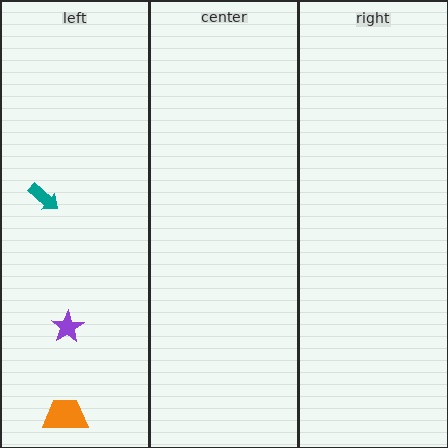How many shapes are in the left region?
3.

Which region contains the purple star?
The left region.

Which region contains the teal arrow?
The left region.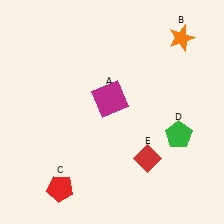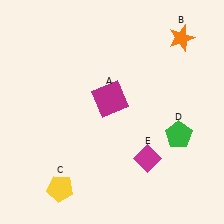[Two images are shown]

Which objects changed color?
C changed from red to yellow. E changed from red to magenta.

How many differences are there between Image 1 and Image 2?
There are 2 differences between the two images.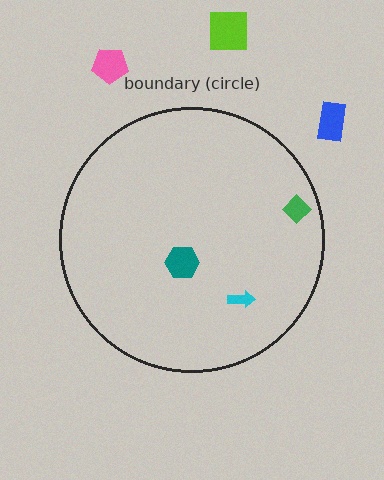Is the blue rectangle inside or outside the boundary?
Outside.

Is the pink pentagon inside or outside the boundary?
Outside.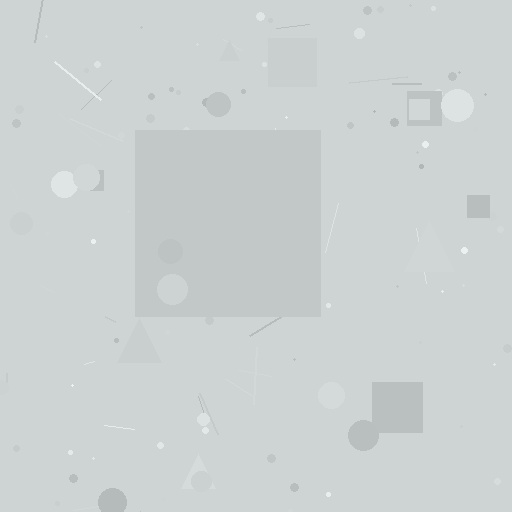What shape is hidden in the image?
A square is hidden in the image.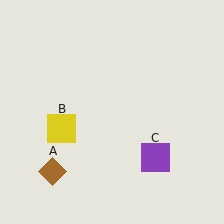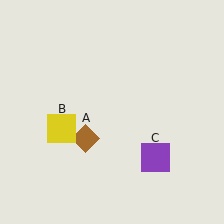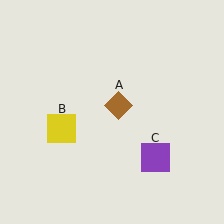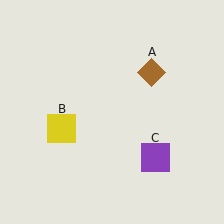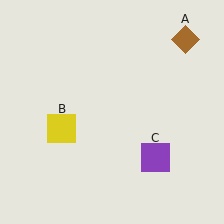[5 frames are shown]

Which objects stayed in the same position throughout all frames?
Yellow square (object B) and purple square (object C) remained stationary.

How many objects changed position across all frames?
1 object changed position: brown diamond (object A).